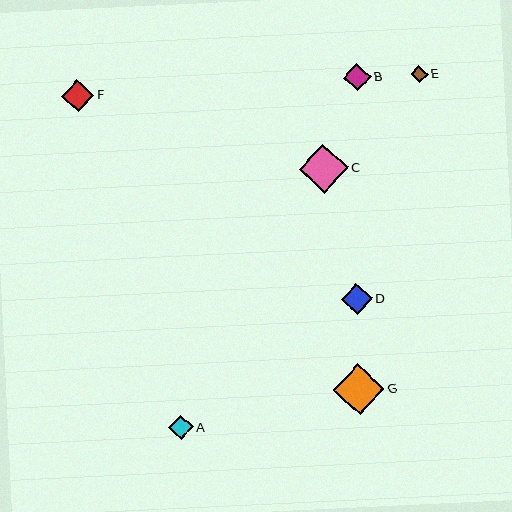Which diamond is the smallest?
Diamond E is the smallest with a size of approximately 17 pixels.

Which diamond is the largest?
Diamond G is the largest with a size of approximately 51 pixels.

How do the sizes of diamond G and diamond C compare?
Diamond G and diamond C are approximately the same size.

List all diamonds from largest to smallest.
From largest to smallest: G, C, F, D, B, A, E.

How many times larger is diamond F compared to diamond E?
Diamond F is approximately 1.9 times the size of diamond E.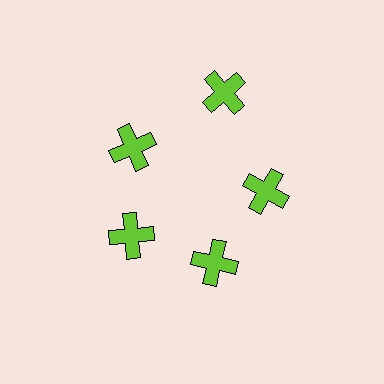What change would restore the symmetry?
The symmetry would be restored by moving it inward, back onto the ring so that all 5 crosses sit at equal angles and equal distance from the center.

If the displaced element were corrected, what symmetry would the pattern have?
It would have 5-fold rotational symmetry — the pattern would map onto itself every 72 degrees.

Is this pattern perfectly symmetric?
No. The 5 lime crosses are arranged in a ring, but one element near the 1 o'clock position is pushed outward from the center, breaking the 5-fold rotational symmetry.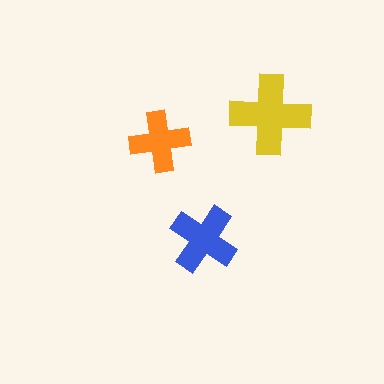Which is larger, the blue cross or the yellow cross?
The yellow one.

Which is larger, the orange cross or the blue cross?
The blue one.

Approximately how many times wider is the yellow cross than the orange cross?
About 1.5 times wider.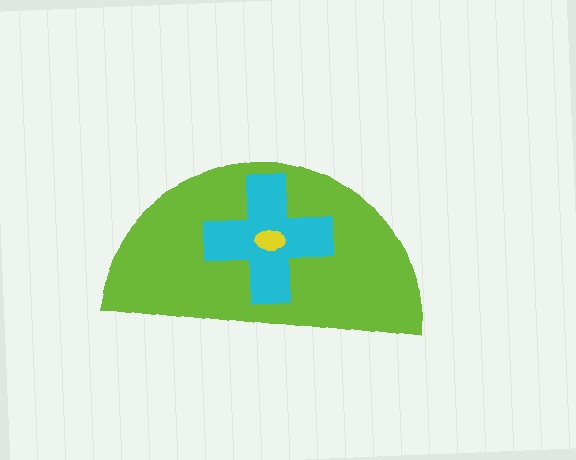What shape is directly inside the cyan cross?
The yellow ellipse.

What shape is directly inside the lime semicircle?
The cyan cross.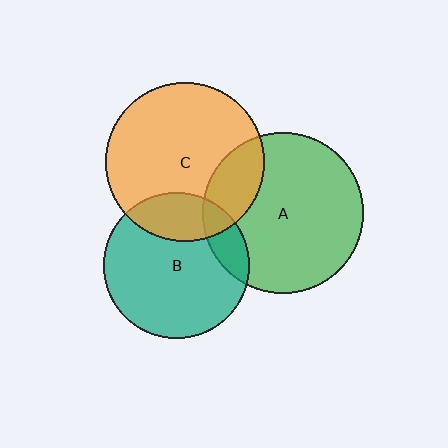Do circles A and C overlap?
Yes.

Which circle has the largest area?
Circle A (green).